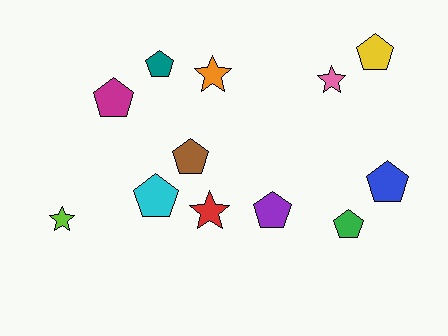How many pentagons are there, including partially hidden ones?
There are 8 pentagons.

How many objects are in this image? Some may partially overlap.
There are 12 objects.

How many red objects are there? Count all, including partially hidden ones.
There is 1 red object.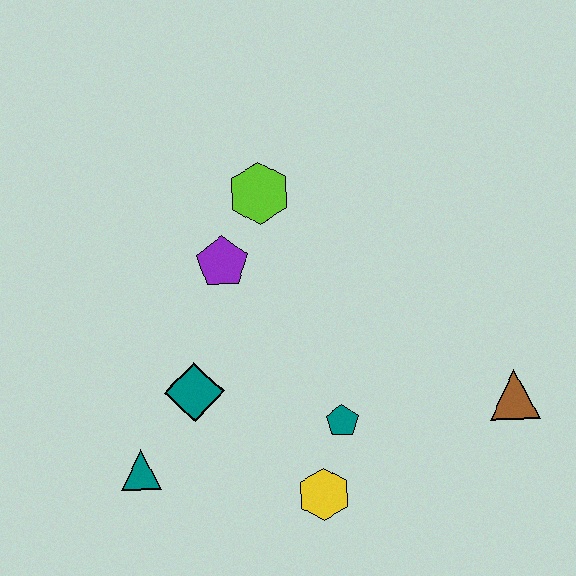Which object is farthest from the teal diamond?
The brown triangle is farthest from the teal diamond.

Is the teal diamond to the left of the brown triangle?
Yes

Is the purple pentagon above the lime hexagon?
No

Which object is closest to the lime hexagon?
The purple pentagon is closest to the lime hexagon.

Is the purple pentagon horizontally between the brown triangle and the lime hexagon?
No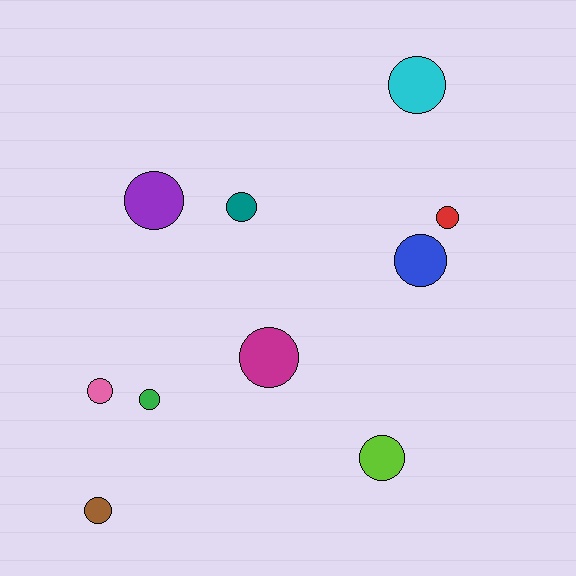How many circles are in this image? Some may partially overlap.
There are 10 circles.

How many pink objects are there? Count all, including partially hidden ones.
There is 1 pink object.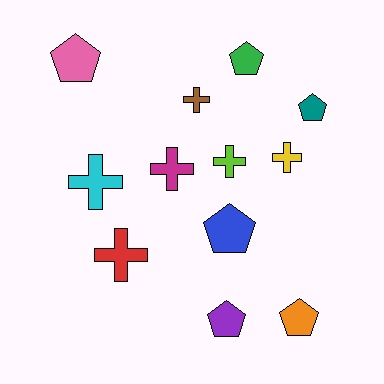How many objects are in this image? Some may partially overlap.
There are 12 objects.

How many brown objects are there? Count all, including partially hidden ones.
There is 1 brown object.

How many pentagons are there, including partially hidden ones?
There are 6 pentagons.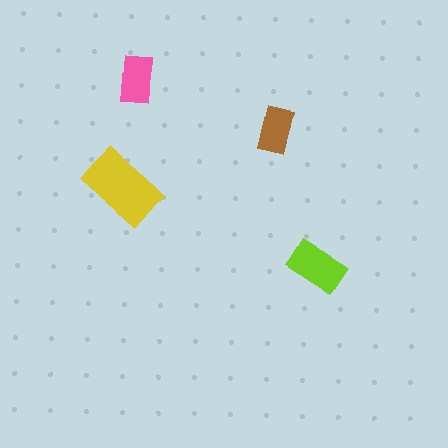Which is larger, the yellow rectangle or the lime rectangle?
The yellow one.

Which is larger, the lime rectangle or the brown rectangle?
The lime one.